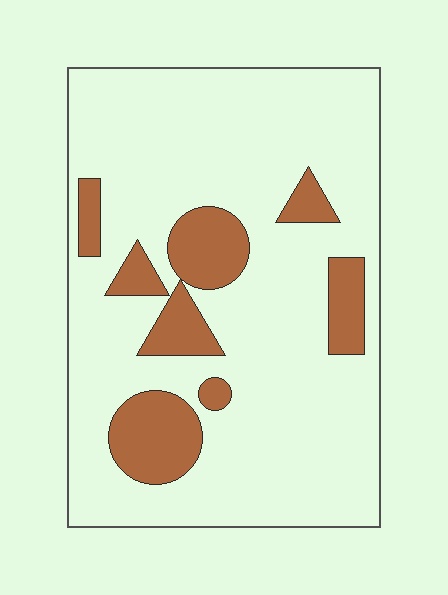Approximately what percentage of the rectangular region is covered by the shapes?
Approximately 20%.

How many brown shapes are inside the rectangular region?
8.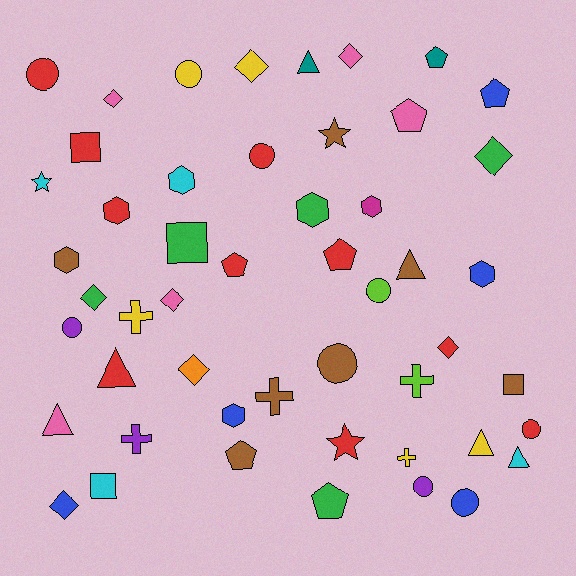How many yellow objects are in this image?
There are 5 yellow objects.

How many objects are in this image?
There are 50 objects.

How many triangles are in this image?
There are 6 triangles.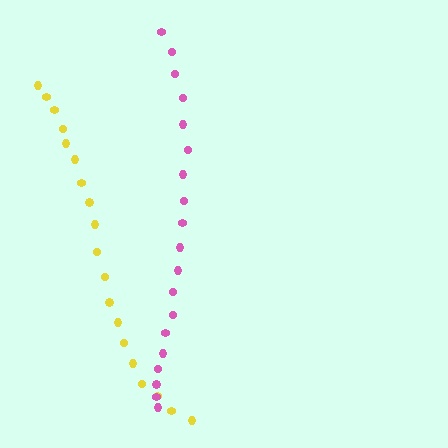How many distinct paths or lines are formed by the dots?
There are 2 distinct paths.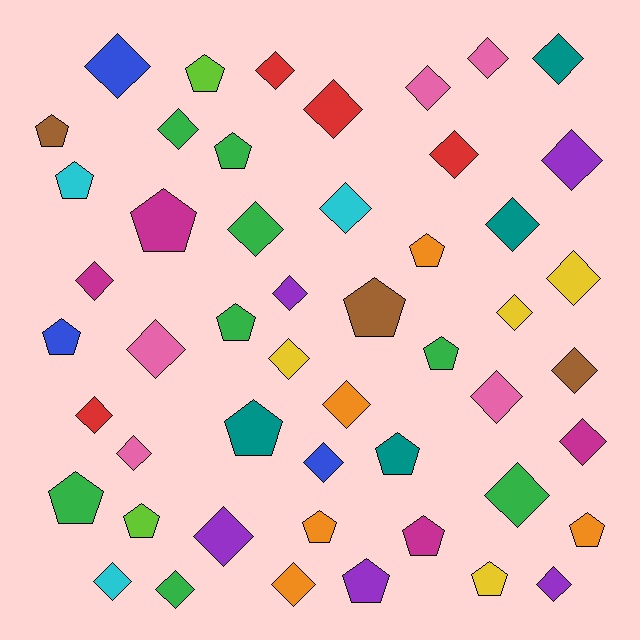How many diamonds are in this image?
There are 31 diamonds.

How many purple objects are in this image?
There are 5 purple objects.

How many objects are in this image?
There are 50 objects.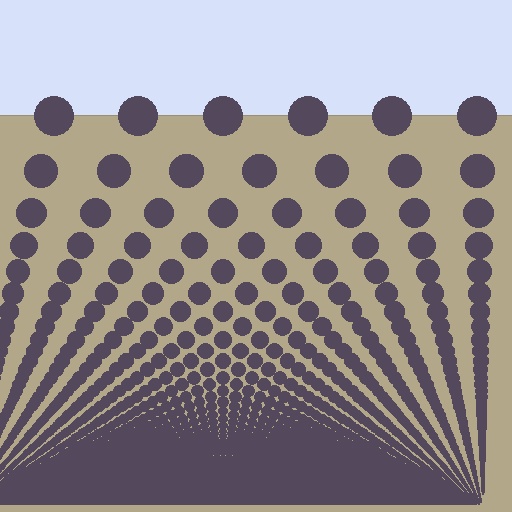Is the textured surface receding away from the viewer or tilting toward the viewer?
The surface appears to tilt toward the viewer. Texture elements get larger and sparser toward the top.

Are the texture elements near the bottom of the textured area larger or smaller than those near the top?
Smaller. The gradient is inverted — elements near the bottom are smaller and denser.